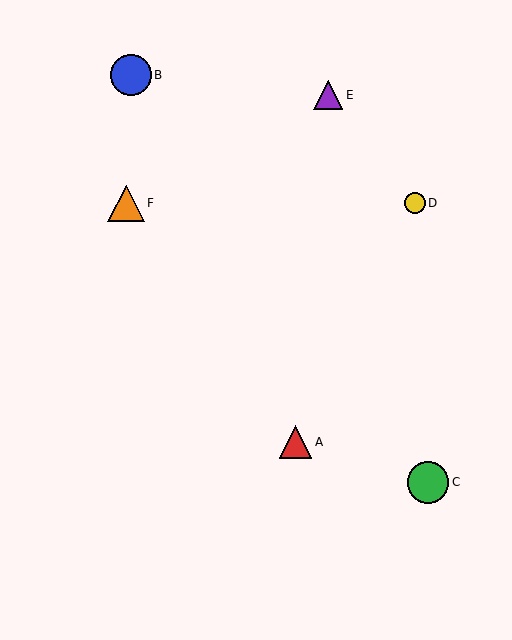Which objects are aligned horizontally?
Objects D, F are aligned horizontally.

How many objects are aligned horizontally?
2 objects (D, F) are aligned horizontally.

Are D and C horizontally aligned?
No, D is at y≈203 and C is at y≈482.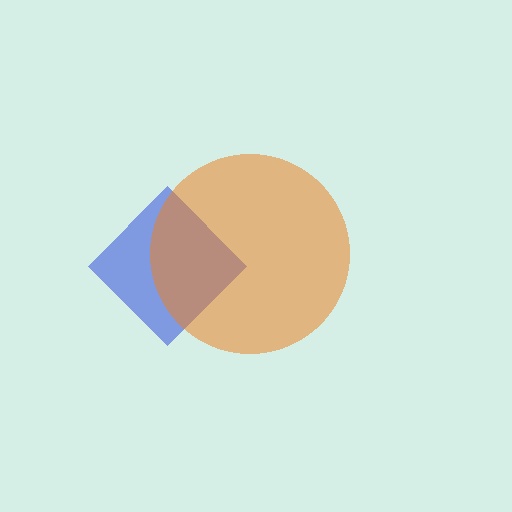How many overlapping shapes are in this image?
There are 2 overlapping shapes in the image.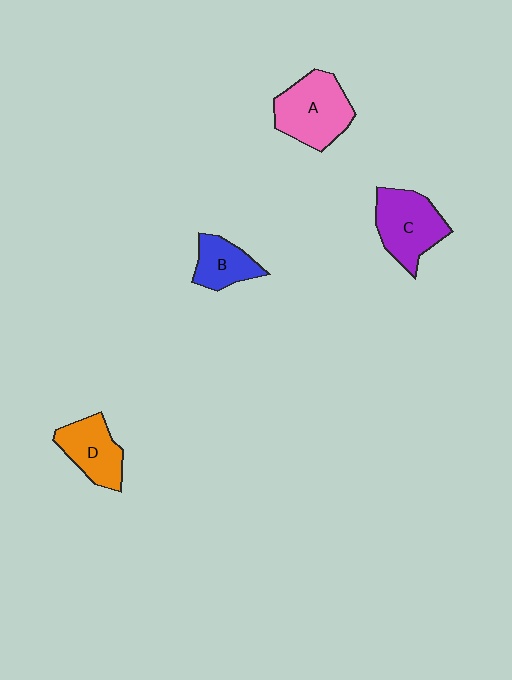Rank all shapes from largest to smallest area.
From largest to smallest: A (pink), C (purple), D (orange), B (blue).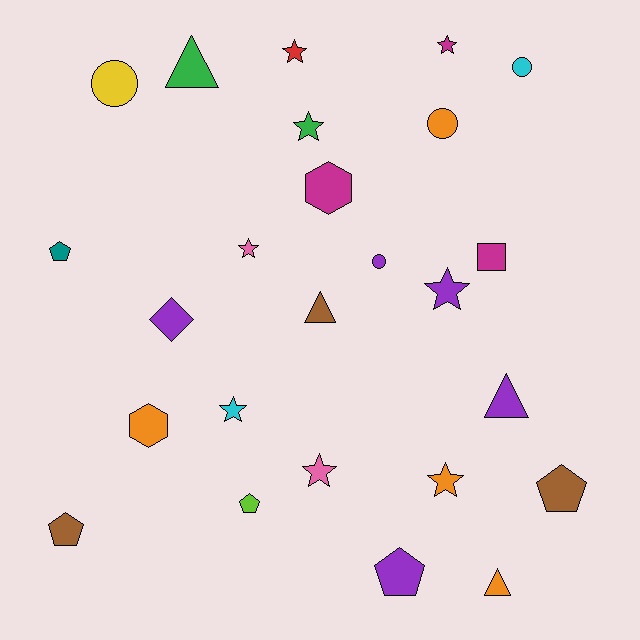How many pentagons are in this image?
There are 5 pentagons.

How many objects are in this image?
There are 25 objects.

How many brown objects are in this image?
There are 3 brown objects.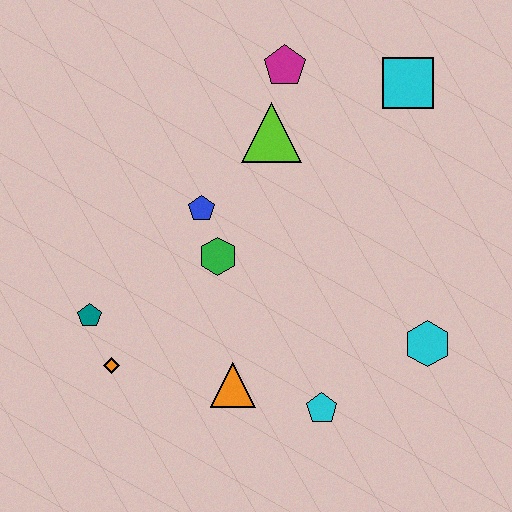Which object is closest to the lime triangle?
The magenta pentagon is closest to the lime triangle.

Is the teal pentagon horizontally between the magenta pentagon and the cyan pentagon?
No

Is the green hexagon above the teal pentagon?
Yes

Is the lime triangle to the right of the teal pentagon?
Yes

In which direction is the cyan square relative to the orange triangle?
The cyan square is above the orange triangle.